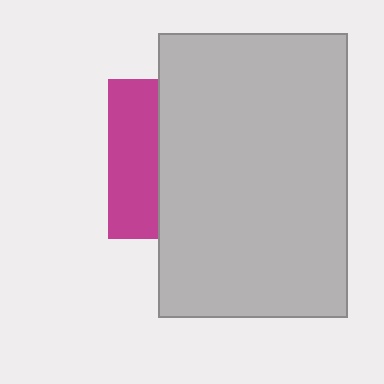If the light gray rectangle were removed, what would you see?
You would see the complete magenta square.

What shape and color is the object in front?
The object in front is a light gray rectangle.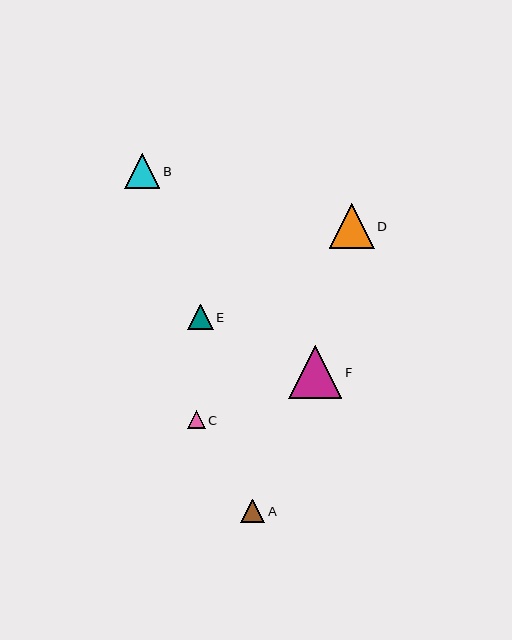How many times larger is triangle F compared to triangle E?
Triangle F is approximately 2.1 times the size of triangle E.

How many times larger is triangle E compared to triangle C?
Triangle E is approximately 1.4 times the size of triangle C.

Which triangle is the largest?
Triangle F is the largest with a size of approximately 53 pixels.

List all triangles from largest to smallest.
From largest to smallest: F, D, B, E, A, C.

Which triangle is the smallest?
Triangle C is the smallest with a size of approximately 18 pixels.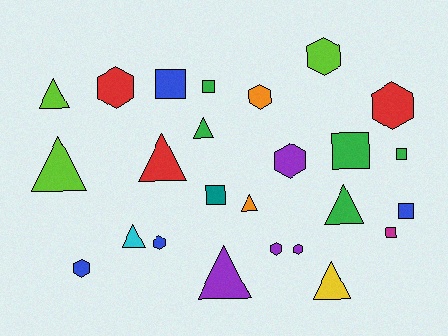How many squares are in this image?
There are 7 squares.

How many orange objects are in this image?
There are 2 orange objects.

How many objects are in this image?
There are 25 objects.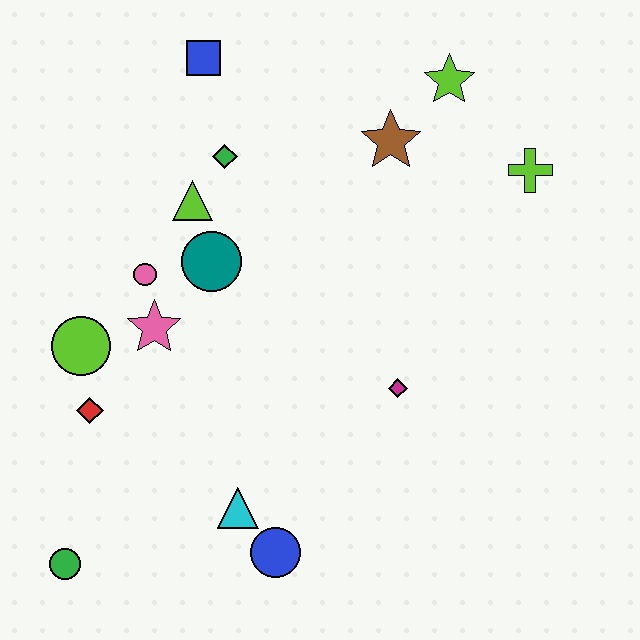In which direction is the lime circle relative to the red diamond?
The lime circle is above the red diamond.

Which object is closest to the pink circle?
The pink star is closest to the pink circle.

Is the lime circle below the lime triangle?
Yes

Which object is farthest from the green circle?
The lime star is farthest from the green circle.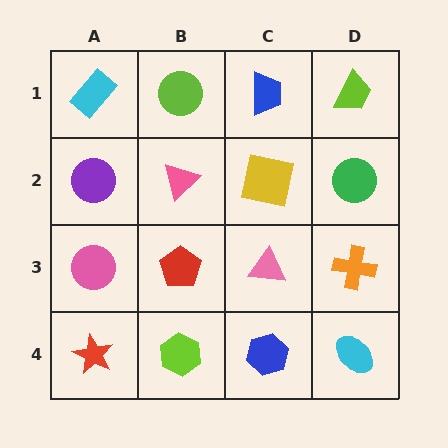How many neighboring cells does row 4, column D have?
2.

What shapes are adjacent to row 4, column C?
A pink triangle (row 3, column C), a lime hexagon (row 4, column B), a cyan ellipse (row 4, column D).